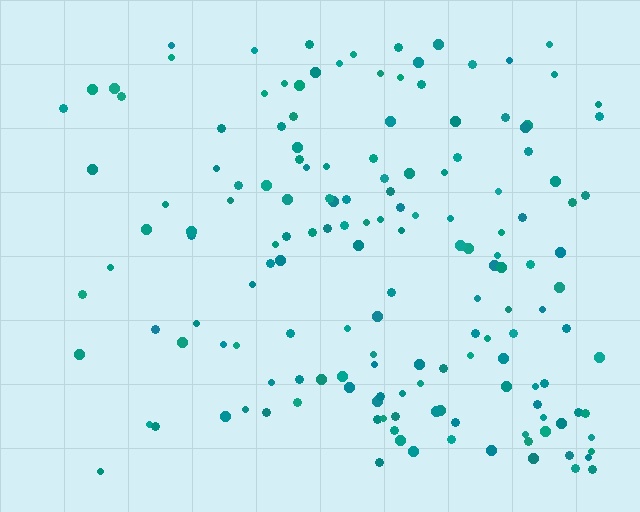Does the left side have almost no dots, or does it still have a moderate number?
Still a moderate number, just noticeably fewer than the right.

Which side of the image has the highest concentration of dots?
The right.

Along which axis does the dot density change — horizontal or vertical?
Horizontal.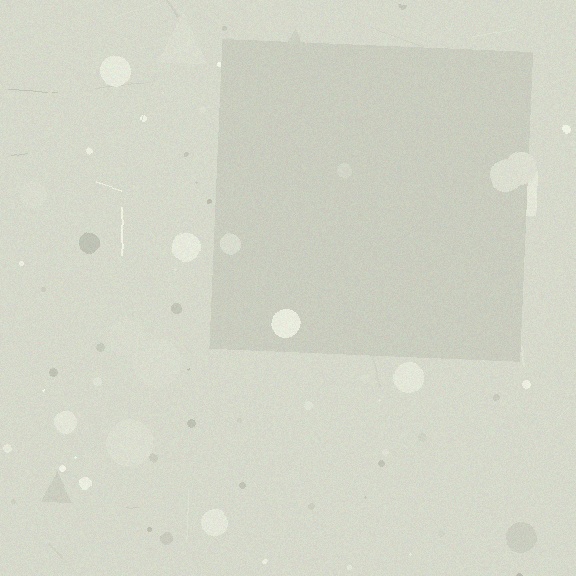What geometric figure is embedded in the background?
A square is embedded in the background.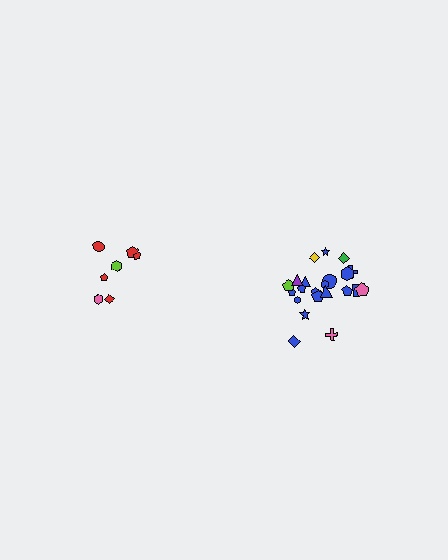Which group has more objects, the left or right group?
The right group.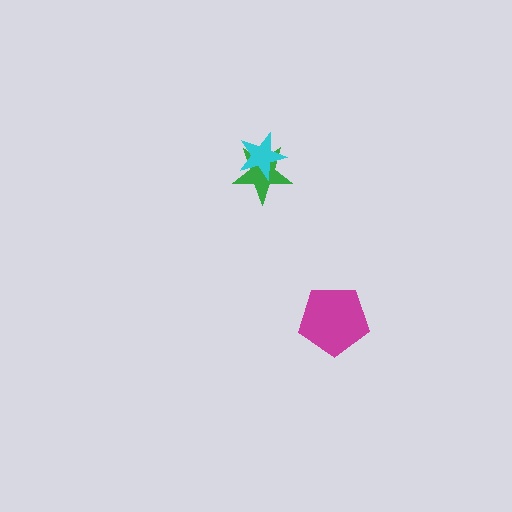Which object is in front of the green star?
The cyan star is in front of the green star.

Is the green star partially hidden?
Yes, it is partially covered by another shape.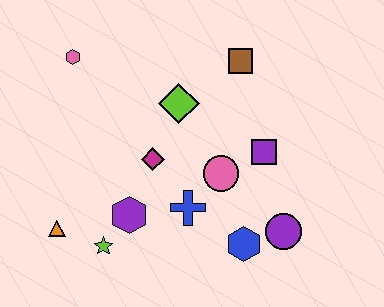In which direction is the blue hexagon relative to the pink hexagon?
The blue hexagon is below the pink hexagon.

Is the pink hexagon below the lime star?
No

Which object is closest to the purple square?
The pink circle is closest to the purple square.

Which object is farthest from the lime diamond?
The orange triangle is farthest from the lime diamond.